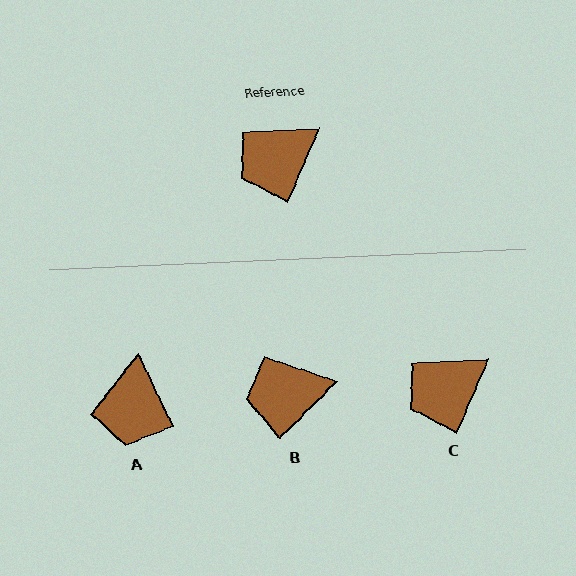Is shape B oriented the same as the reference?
No, it is off by about 22 degrees.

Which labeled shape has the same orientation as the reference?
C.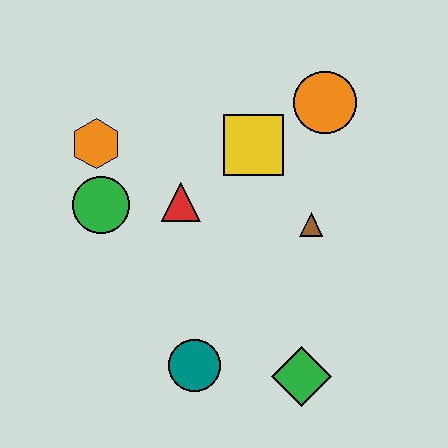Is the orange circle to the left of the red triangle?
No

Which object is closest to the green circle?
The orange hexagon is closest to the green circle.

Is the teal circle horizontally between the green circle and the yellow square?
Yes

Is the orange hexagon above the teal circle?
Yes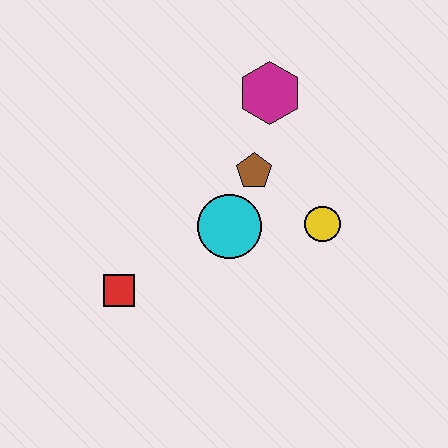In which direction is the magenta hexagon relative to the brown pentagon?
The magenta hexagon is above the brown pentagon.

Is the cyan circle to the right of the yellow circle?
No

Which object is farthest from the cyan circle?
The magenta hexagon is farthest from the cyan circle.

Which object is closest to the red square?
The cyan circle is closest to the red square.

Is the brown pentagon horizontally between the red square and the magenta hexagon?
Yes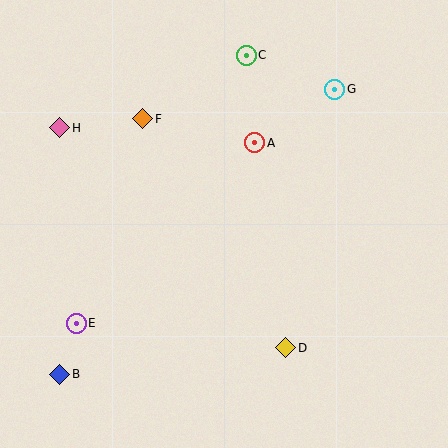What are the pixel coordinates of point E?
Point E is at (76, 323).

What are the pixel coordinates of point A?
Point A is at (255, 143).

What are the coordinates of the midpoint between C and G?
The midpoint between C and G is at (290, 72).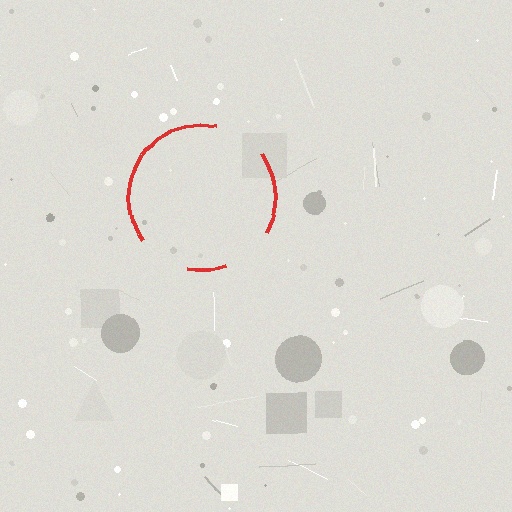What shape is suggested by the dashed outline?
The dashed outline suggests a circle.